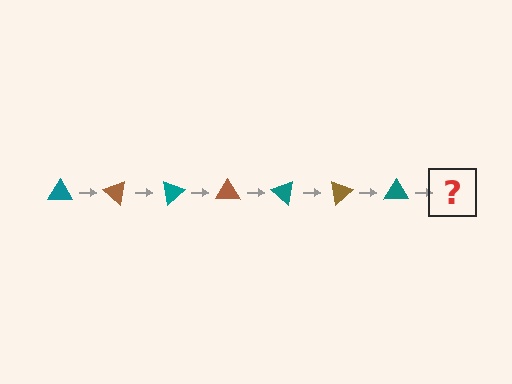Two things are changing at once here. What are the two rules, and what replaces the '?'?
The two rules are that it rotates 40 degrees each step and the color cycles through teal and brown. The '?' should be a brown triangle, rotated 280 degrees from the start.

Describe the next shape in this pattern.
It should be a brown triangle, rotated 280 degrees from the start.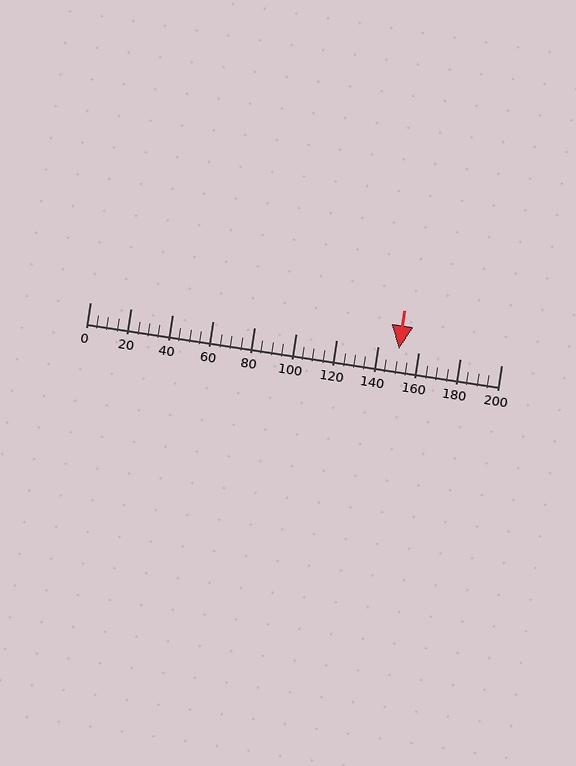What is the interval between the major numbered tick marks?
The major tick marks are spaced 20 units apart.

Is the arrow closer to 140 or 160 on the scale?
The arrow is closer to 160.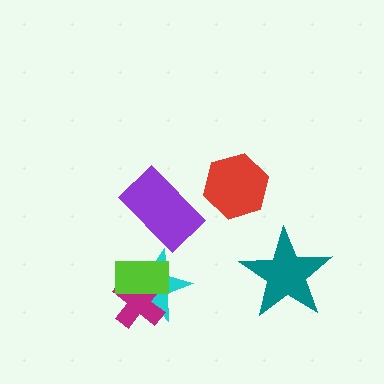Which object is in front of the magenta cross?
The lime rectangle is in front of the magenta cross.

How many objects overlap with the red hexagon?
0 objects overlap with the red hexagon.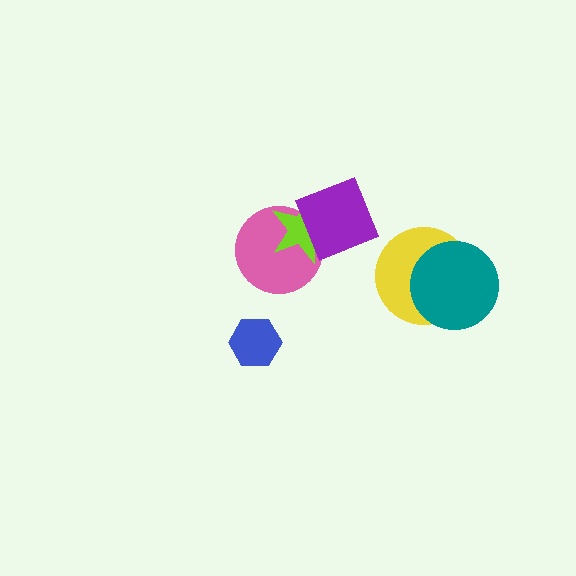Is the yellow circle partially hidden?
Yes, it is partially covered by another shape.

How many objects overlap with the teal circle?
1 object overlaps with the teal circle.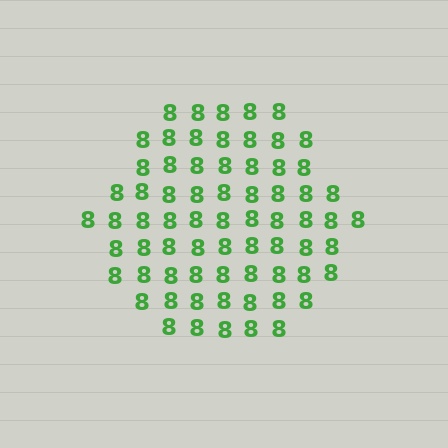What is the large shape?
The large shape is a hexagon.